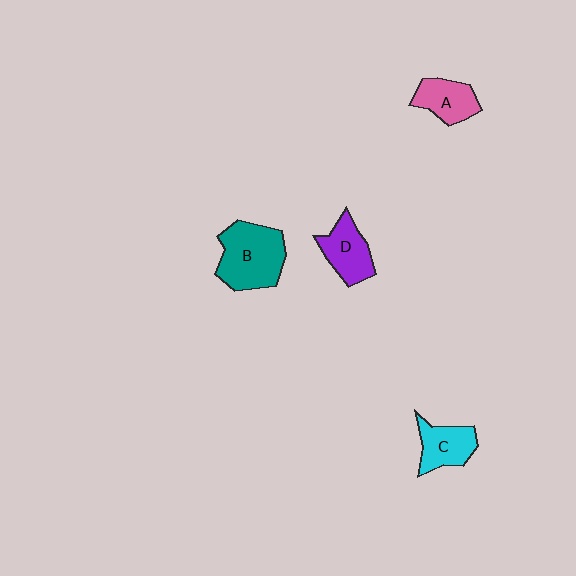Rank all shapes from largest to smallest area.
From largest to smallest: B (teal), D (purple), C (cyan), A (pink).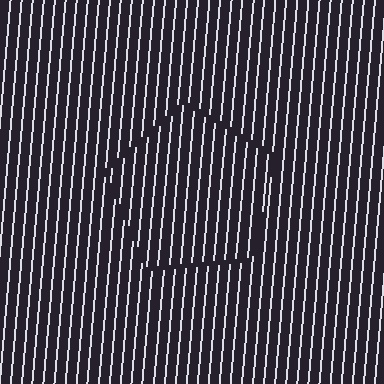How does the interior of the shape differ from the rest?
The interior of the shape contains the same grating, shifted by half a period — the contour is defined by the phase discontinuity where line-ends from the inner and outer gratings abut.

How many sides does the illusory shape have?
5 sides — the line-ends trace a pentagon.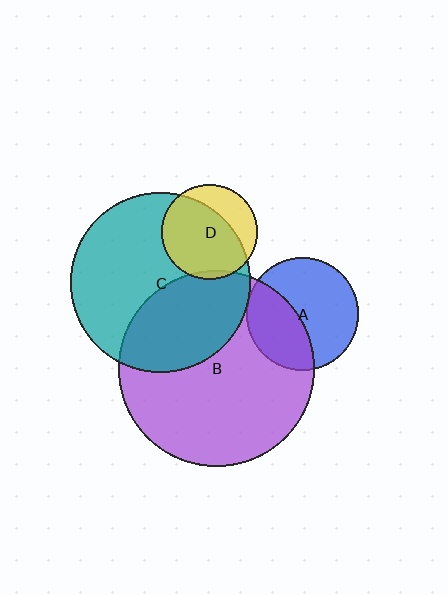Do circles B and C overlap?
Yes.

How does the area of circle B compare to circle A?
Approximately 3.0 times.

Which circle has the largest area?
Circle B (purple).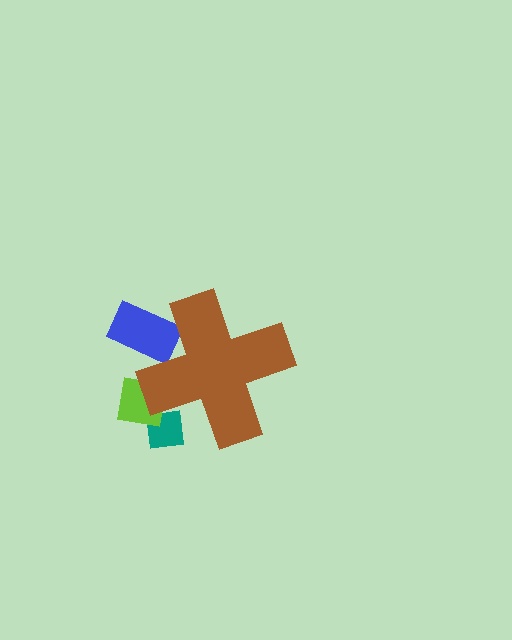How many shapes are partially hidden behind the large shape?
3 shapes are partially hidden.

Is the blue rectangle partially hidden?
Yes, the blue rectangle is partially hidden behind the brown cross.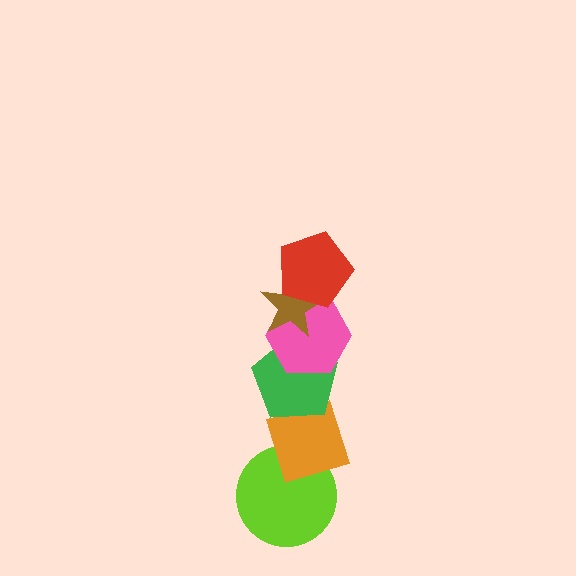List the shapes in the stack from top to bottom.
From top to bottom: the red pentagon, the brown star, the pink hexagon, the green pentagon, the orange diamond, the lime circle.